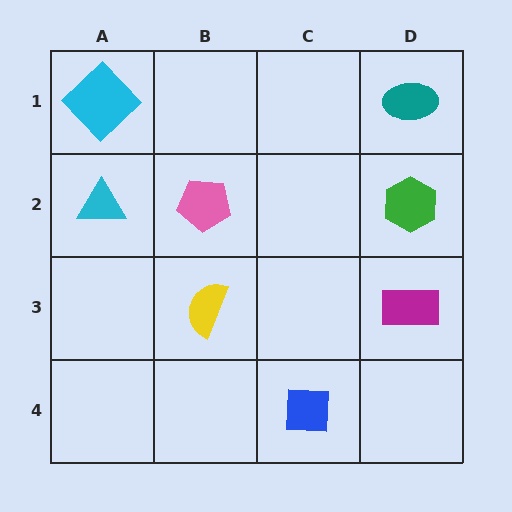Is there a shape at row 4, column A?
No, that cell is empty.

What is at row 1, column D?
A teal ellipse.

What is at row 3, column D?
A magenta rectangle.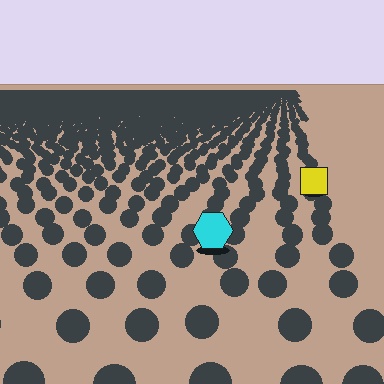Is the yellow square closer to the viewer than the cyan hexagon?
No. The cyan hexagon is closer — you can tell from the texture gradient: the ground texture is coarser near it.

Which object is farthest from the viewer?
The yellow square is farthest from the viewer. It appears smaller and the ground texture around it is denser.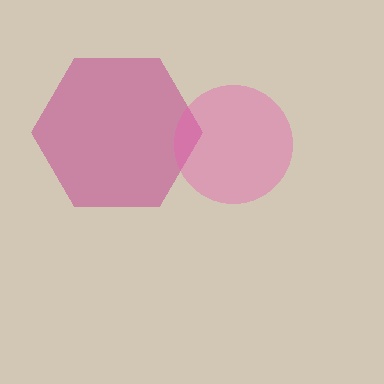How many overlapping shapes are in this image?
There are 2 overlapping shapes in the image.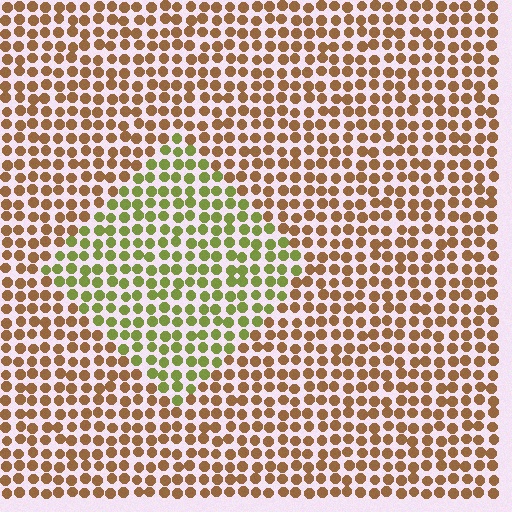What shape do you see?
I see a diamond.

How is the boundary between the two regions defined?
The boundary is defined purely by a slight shift in hue (about 53 degrees). Spacing, size, and orientation are identical on both sides.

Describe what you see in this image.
The image is filled with small brown elements in a uniform arrangement. A diamond-shaped region is visible where the elements are tinted to a slightly different hue, forming a subtle color boundary.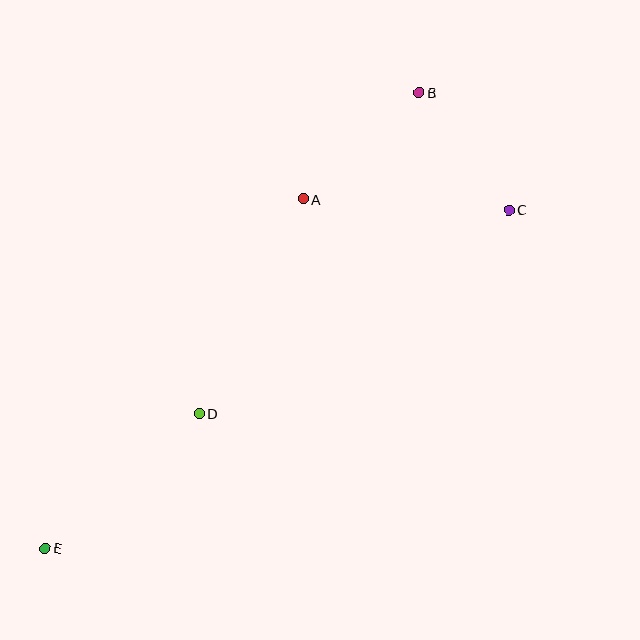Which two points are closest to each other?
Points B and C are closest to each other.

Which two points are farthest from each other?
Points B and E are farthest from each other.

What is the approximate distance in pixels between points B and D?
The distance between B and D is approximately 389 pixels.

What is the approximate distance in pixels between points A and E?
The distance between A and E is approximately 435 pixels.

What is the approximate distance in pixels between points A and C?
The distance between A and C is approximately 206 pixels.